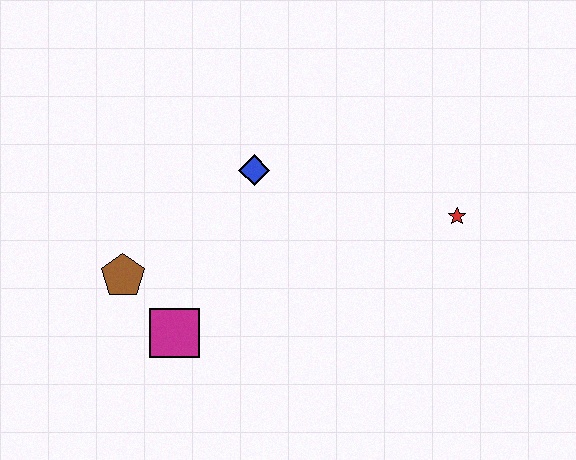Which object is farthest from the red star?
The brown pentagon is farthest from the red star.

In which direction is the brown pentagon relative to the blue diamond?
The brown pentagon is to the left of the blue diamond.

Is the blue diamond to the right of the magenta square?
Yes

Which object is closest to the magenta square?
The brown pentagon is closest to the magenta square.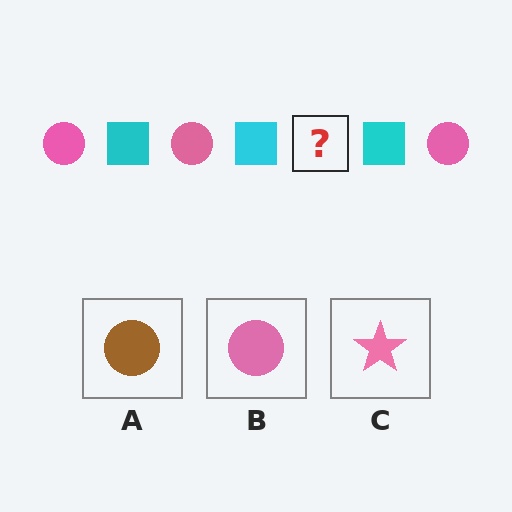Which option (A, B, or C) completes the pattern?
B.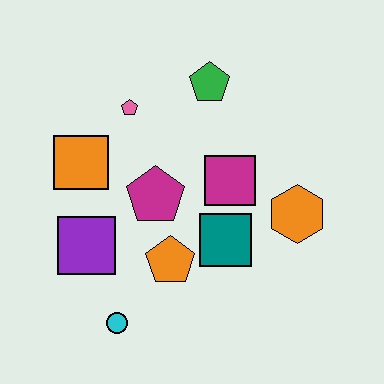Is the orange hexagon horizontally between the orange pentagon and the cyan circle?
No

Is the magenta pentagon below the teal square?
No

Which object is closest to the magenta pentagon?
The orange pentagon is closest to the magenta pentagon.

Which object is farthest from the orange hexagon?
The orange square is farthest from the orange hexagon.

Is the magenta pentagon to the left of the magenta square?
Yes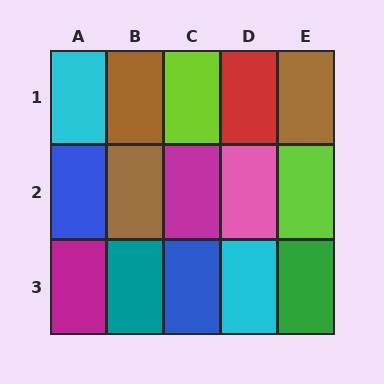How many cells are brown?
3 cells are brown.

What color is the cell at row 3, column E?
Green.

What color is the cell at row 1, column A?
Cyan.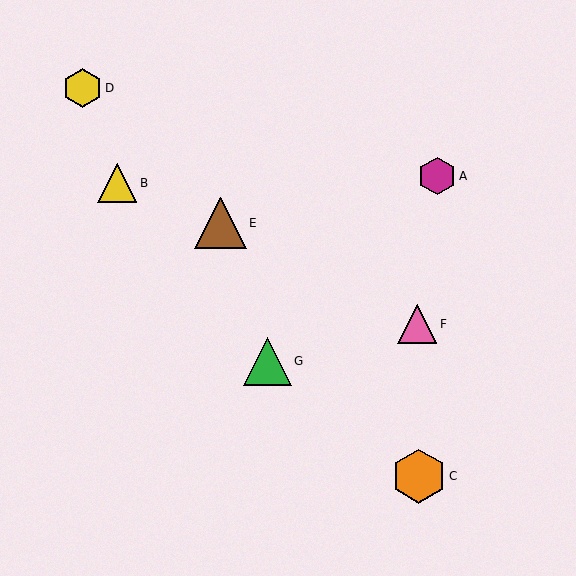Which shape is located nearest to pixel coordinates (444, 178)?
The magenta hexagon (labeled A) at (437, 176) is nearest to that location.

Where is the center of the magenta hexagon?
The center of the magenta hexagon is at (437, 176).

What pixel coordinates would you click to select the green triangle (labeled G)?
Click at (267, 361) to select the green triangle G.